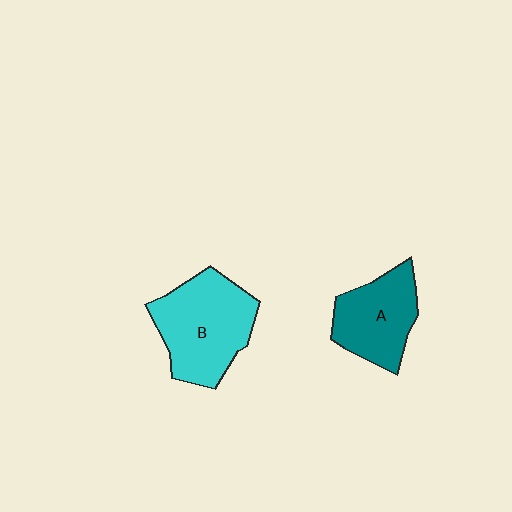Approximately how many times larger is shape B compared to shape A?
Approximately 1.4 times.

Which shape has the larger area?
Shape B (cyan).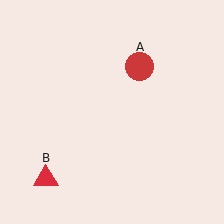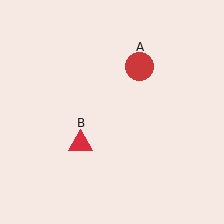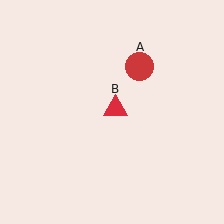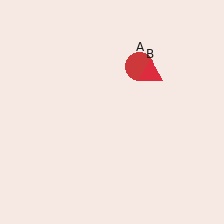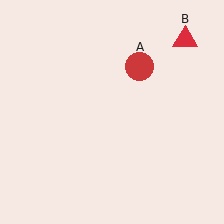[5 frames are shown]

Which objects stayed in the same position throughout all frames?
Red circle (object A) remained stationary.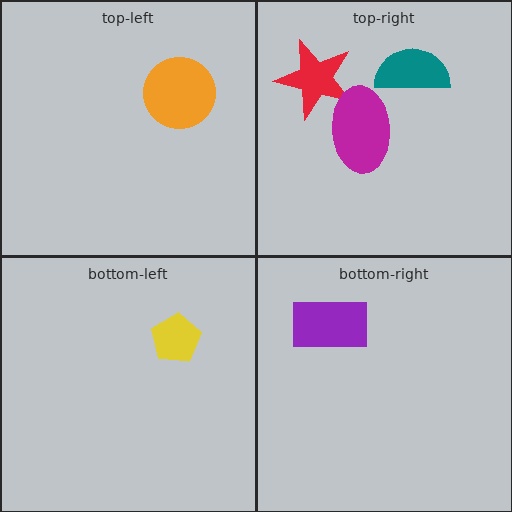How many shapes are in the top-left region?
1.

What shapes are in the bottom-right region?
The purple rectangle.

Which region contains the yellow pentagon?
The bottom-left region.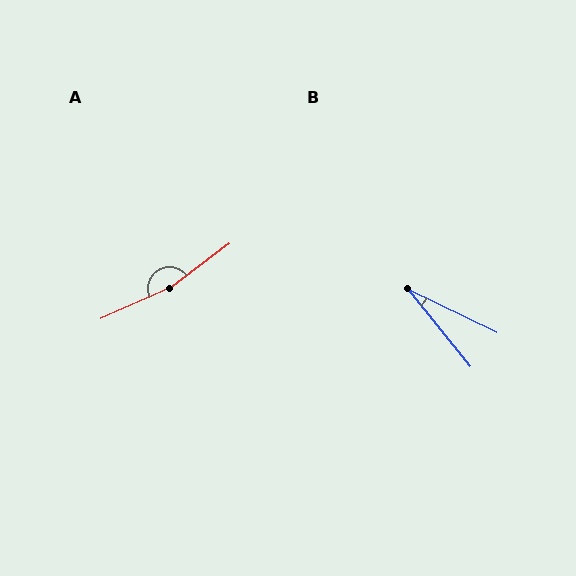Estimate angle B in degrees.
Approximately 25 degrees.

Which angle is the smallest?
B, at approximately 25 degrees.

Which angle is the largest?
A, at approximately 167 degrees.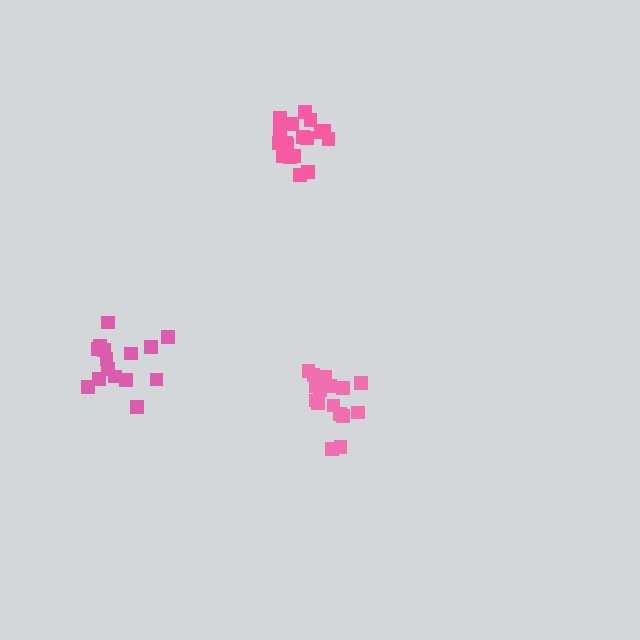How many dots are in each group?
Group 1: 16 dots, Group 2: 18 dots, Group 3: 15 dots (49 total).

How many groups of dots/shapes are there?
There are 3 groups.